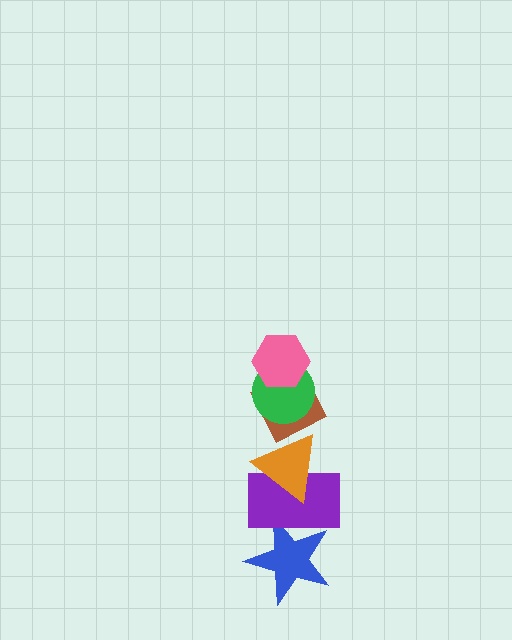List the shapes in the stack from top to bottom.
From top to bottom: the pink hexagon, the green circle, the brown diamond, the orange triangle, the purple rectangle, the blue star.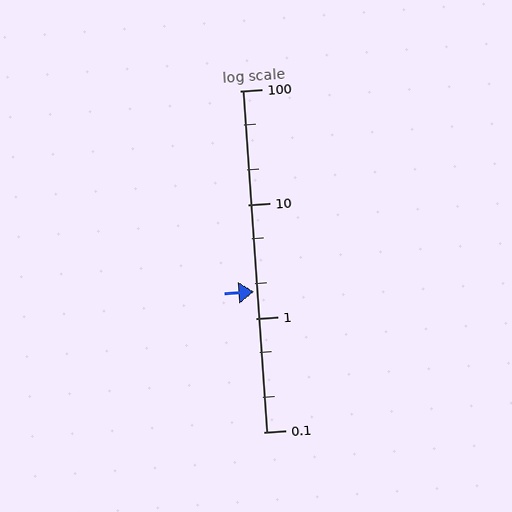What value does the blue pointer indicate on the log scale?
The pointer indicates approximately 1.7.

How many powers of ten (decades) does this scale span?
The scale spans 3 decades, from 0.1 to 100.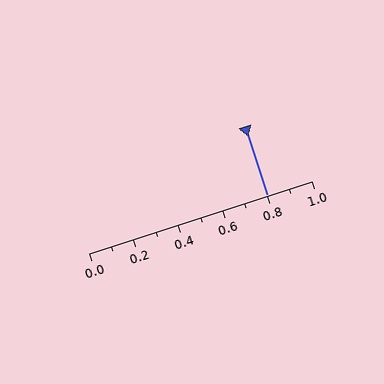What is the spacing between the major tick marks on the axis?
The major ticks are spaced 0.2 apart.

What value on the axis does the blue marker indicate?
The marker indicates approximately 0.8.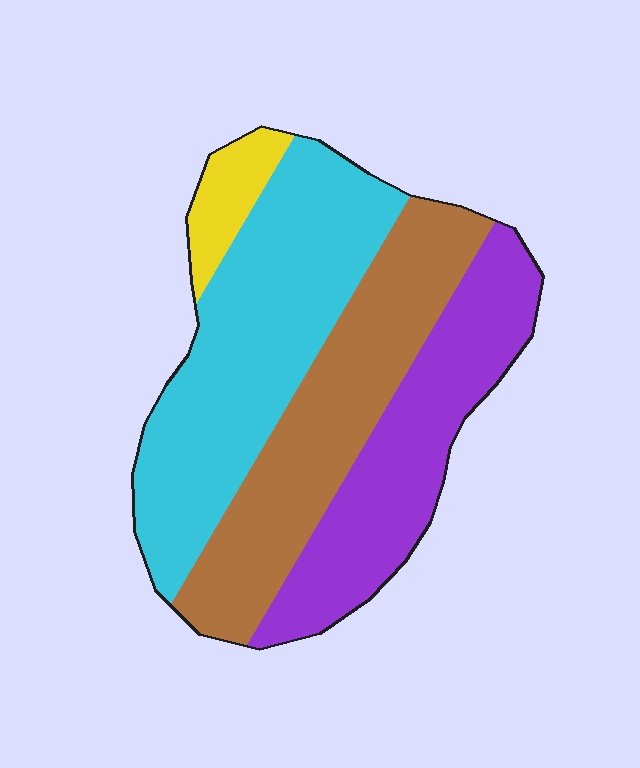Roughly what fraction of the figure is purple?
Purple takes up between a quarter and a half of the figure.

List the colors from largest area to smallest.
From largest to smallest: cyan, brown, purple, yellow.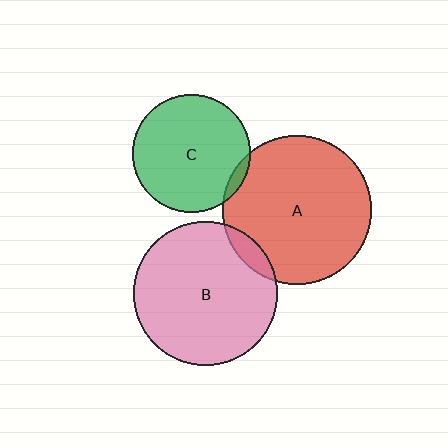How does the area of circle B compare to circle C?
Approximately 1.5 times.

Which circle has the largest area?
Circle A (red).